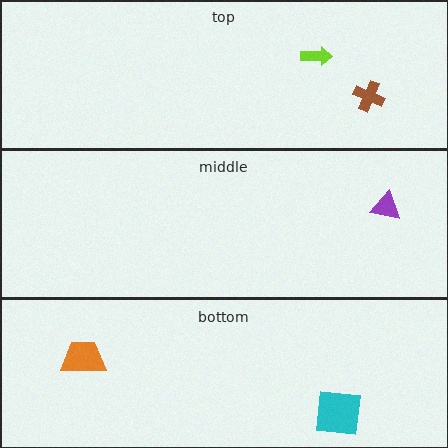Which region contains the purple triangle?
The middle region.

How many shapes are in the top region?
2.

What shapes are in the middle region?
The purple triangle.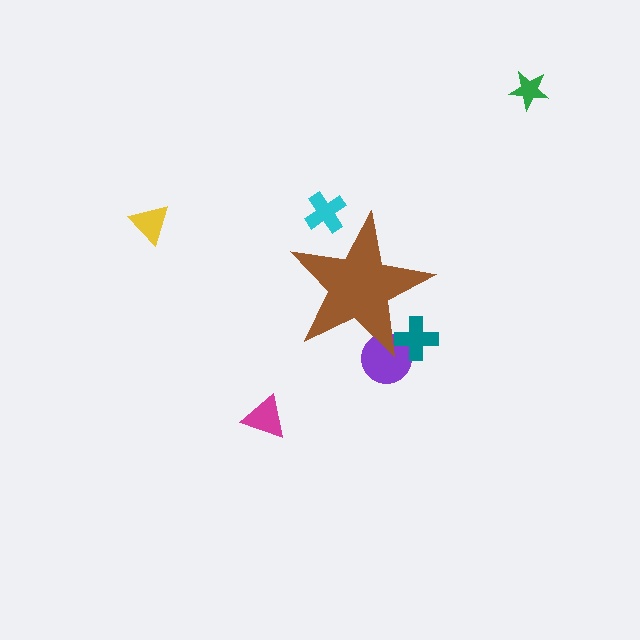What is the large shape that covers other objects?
A brown star.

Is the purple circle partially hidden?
Yes, the purple circle is partially hidden behind the brown star.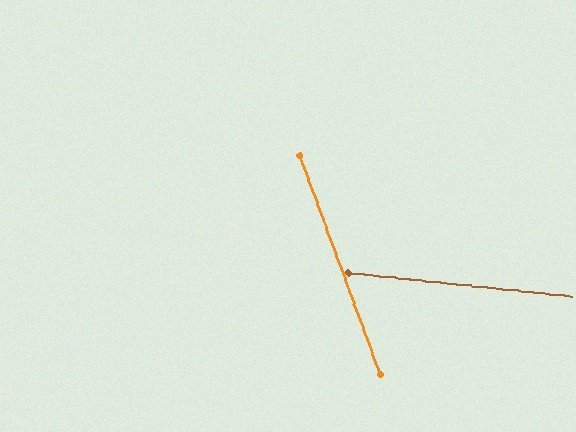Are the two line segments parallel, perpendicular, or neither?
Neither parallel nor perpendicular — they differ by about 64°.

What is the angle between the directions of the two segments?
Approximately 64 degrees.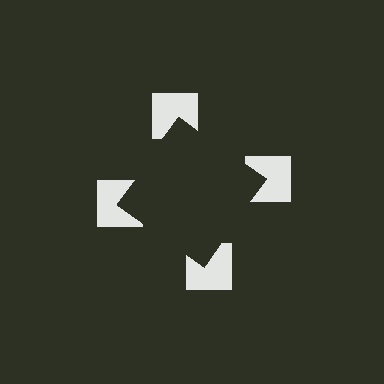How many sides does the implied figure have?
4 sides.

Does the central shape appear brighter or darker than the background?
It typically appears slightly darker than the background, even though no actual brightness change is drawn.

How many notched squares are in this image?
There are 4 — one at each vertex of the illusory square.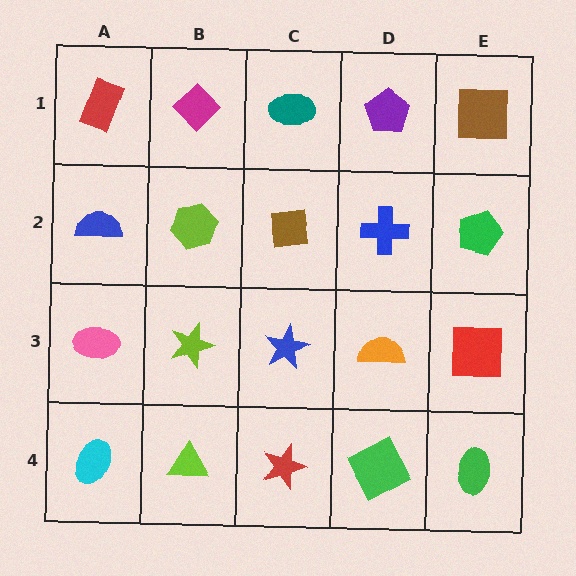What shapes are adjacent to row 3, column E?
A green pentagon (row 2, column E), a green ellipse (row 4, column E), an orange semicircle (row 3, column D).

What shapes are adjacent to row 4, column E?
A red square (row 3, column E), a green square (row 4, column D).